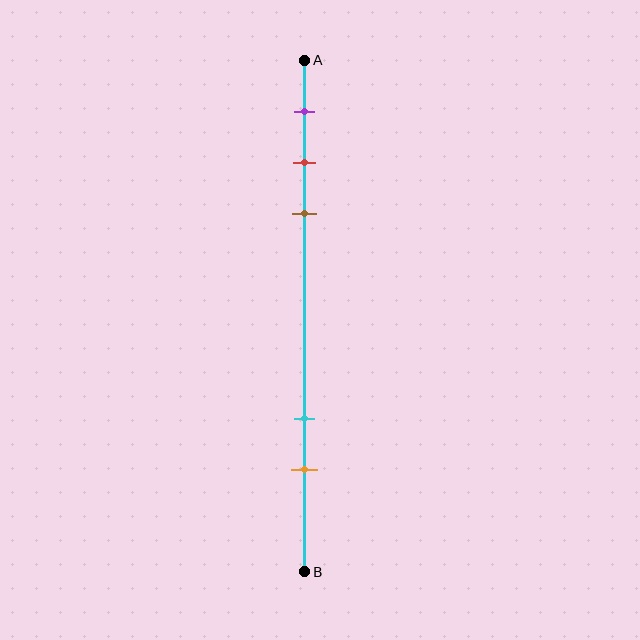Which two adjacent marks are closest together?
The red and brown marks are the closest adjacent pair.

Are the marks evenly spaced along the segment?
No, the marks are not evenly spaced.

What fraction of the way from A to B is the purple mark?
The purple mark is approximately 10% (0.1) of the way from A to B.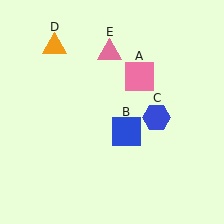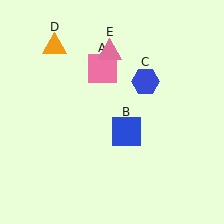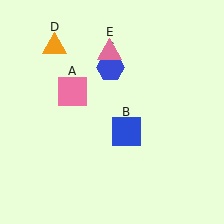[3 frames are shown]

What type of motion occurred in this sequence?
The pink square (object A), blue hexagon (object C) rotated counterclockwise around the center of the scene.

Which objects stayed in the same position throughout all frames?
Blue square (object B) and orange triangle (object D) and pink triangle (object E) remained stationary.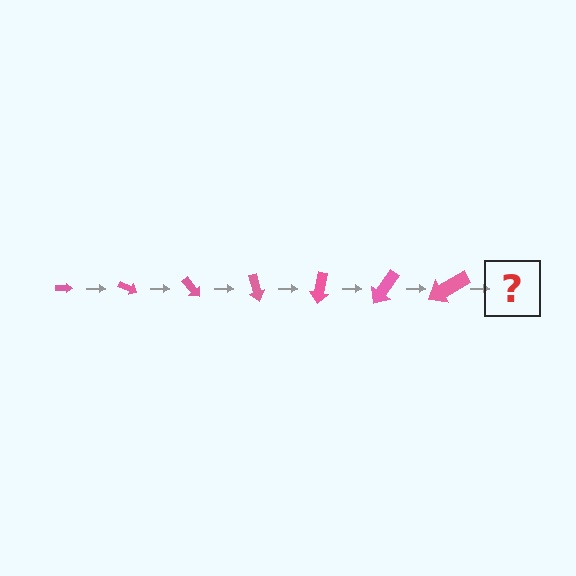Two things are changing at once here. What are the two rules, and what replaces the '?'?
The two rules are that the arrow grows larger each step and it rotates 25 degrees each step. The '?' should be an arrow, larger than the previous one and rotated 175 degrees from the start.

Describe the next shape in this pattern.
It should be an arrow, larger than the previous one and rotated 175 degrees from the start.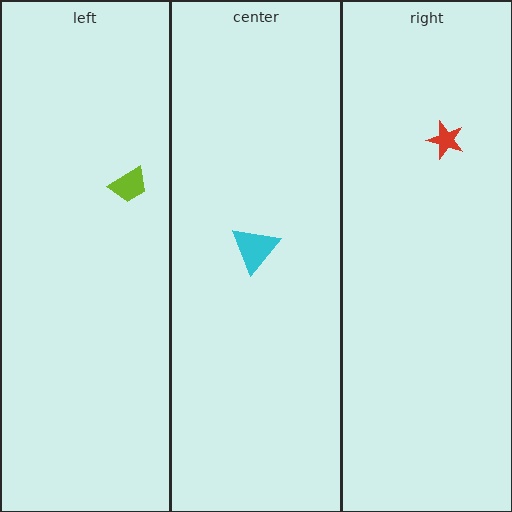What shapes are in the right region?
The red star.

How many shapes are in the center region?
1.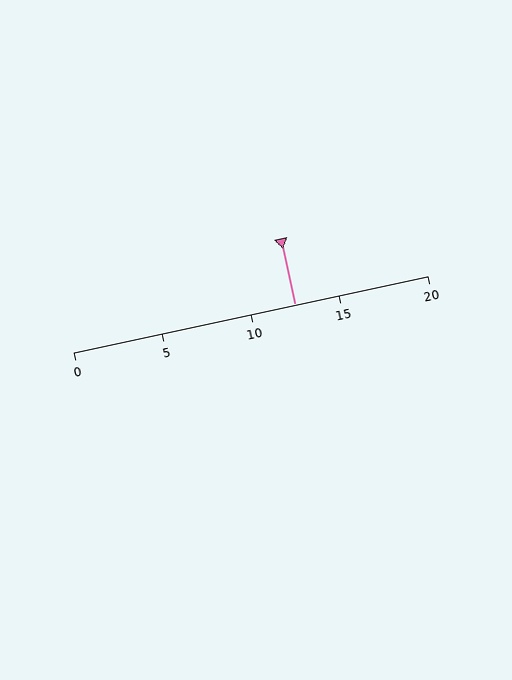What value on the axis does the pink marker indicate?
The marker indicates approximately 12.5.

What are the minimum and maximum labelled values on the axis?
The axis runs from 0 to 20.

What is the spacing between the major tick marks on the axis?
The major ticks are spaced 5 apart.